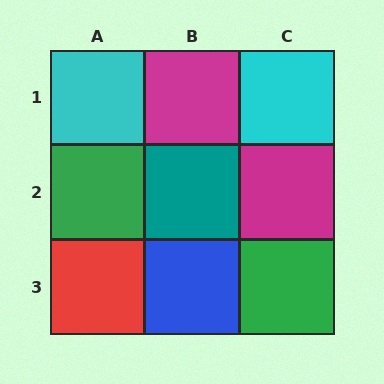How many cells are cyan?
2 cells are cyan.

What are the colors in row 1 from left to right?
Cyan, magenta, cyan.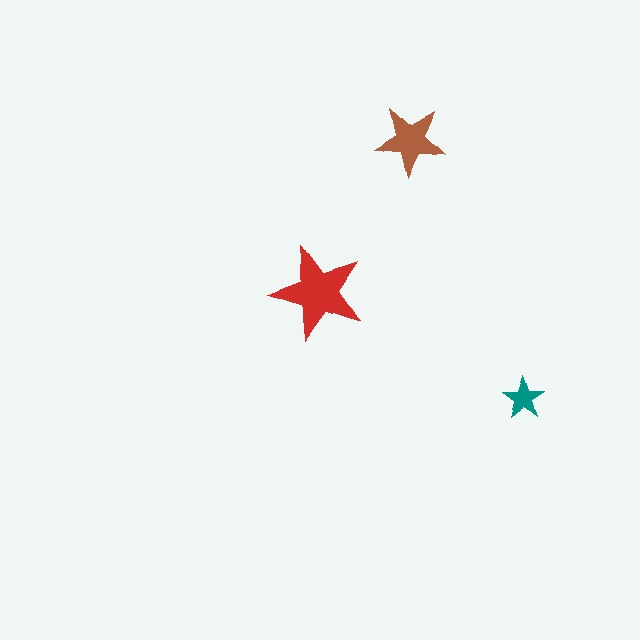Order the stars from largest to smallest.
the red one, the brown one, the teal one.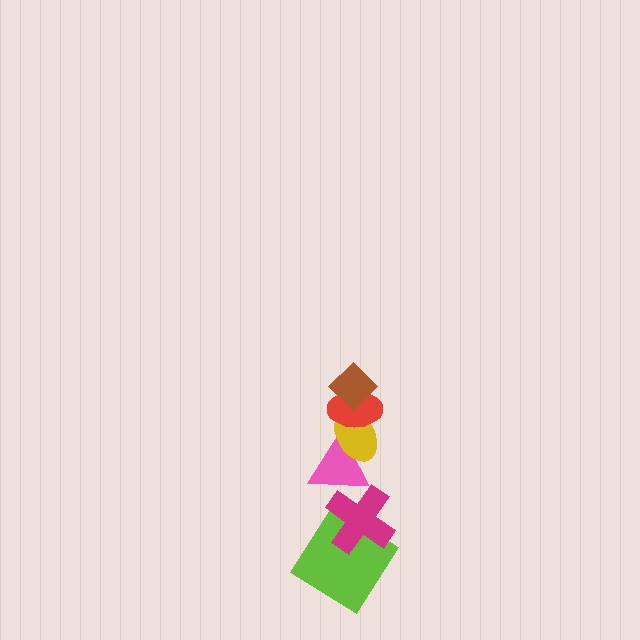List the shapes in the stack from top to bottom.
From top to bottom: the brown diamond, the red ellipse, the yellow ellipse, the pink triangle, the magenta cross, the lime diamond.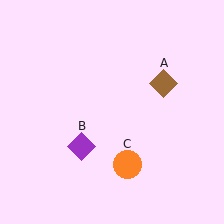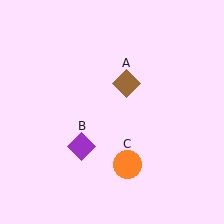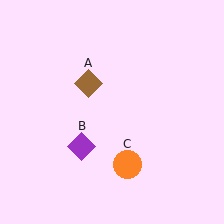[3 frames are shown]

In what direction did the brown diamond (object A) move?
The brown diamond (object A) moved left.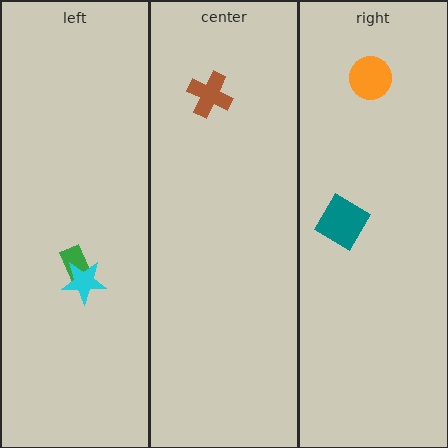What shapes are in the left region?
The green rectangle, the cyan star.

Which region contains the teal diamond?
The right region.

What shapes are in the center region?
The brown cross.